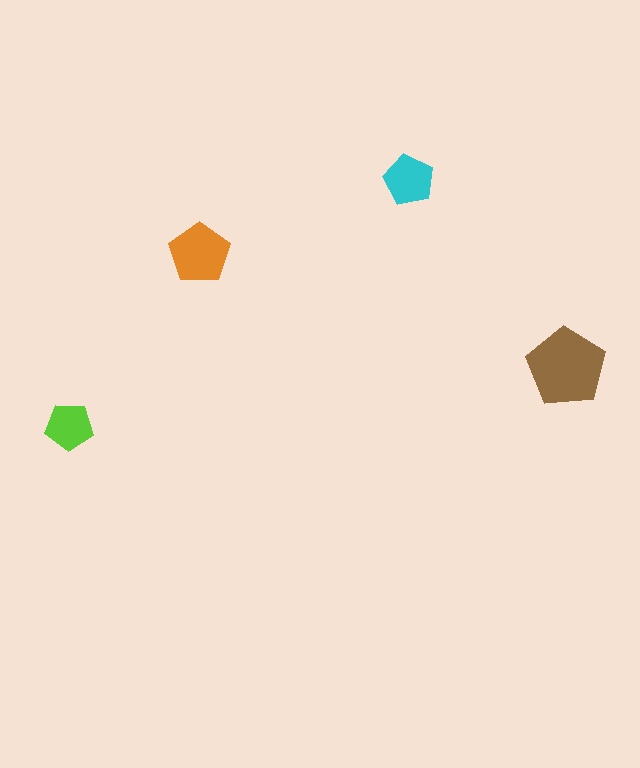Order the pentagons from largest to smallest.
the brown one, the orange one, the cyan one, the lime one.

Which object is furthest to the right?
The brown pentagon is rightmost.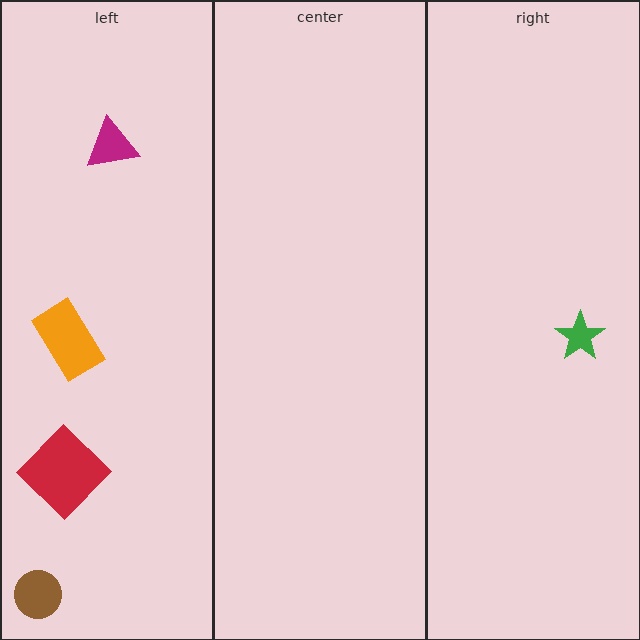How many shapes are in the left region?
4.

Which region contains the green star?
The right region.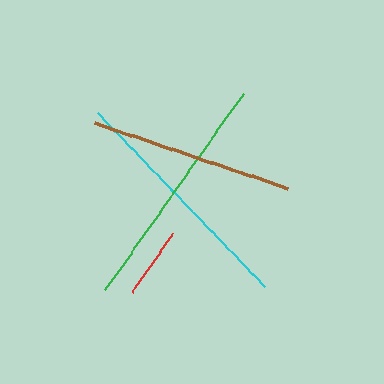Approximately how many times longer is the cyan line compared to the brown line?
The cyan line is approximately 1.2 times the length of the brown line.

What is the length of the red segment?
The red segment is approximately 71 pixels long.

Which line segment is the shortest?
The red line is the shortest at approximately 71 pixels.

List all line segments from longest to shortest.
From longest to shortest: cyan, green, brown, red.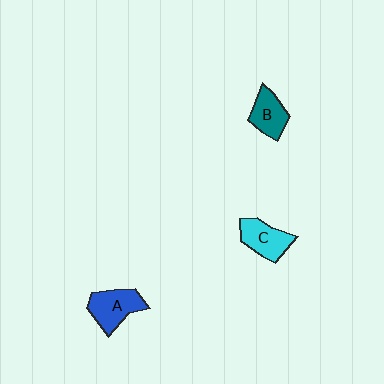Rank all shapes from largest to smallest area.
From largest to smallest: A (blue), C (cyan), B (teal).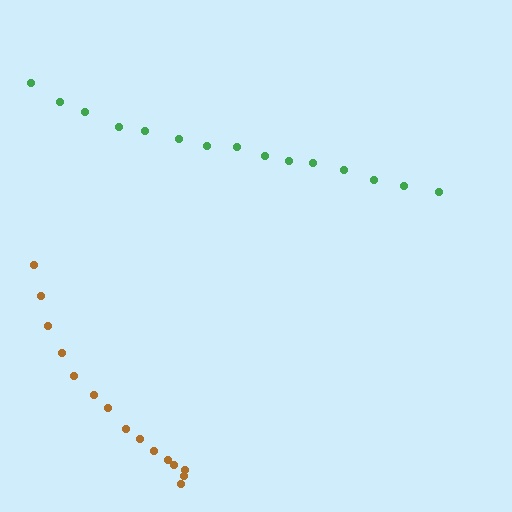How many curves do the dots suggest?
There are 2 distinct paths.